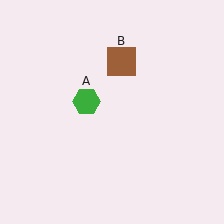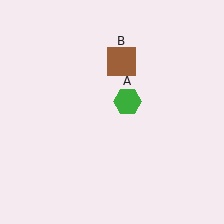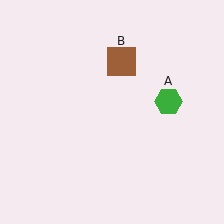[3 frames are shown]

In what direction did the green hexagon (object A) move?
The green hexagon (object A) moved right.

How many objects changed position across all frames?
1 object changed position: green hexagon (object A).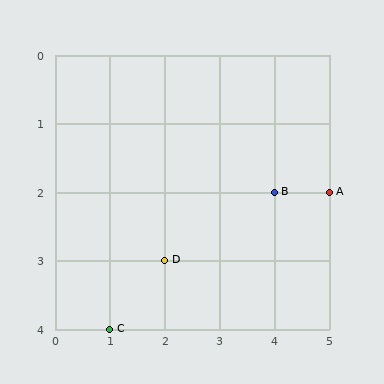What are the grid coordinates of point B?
Point B is at grid coordinates (4, 2).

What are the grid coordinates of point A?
Point A is at grid coordinates (5, 2).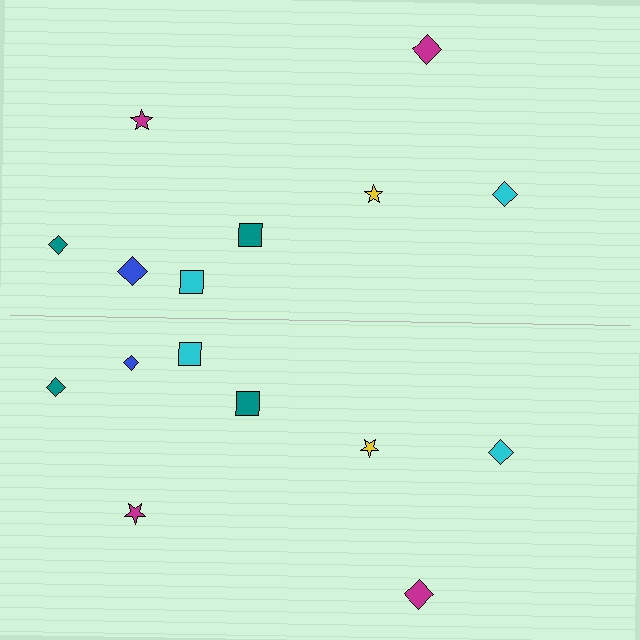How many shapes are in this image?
There are 16 shapes in this image.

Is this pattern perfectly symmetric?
No, the pattern is not perfectly symmetric. The blue diamond on the bottom side has a different size than its mirror counterpart.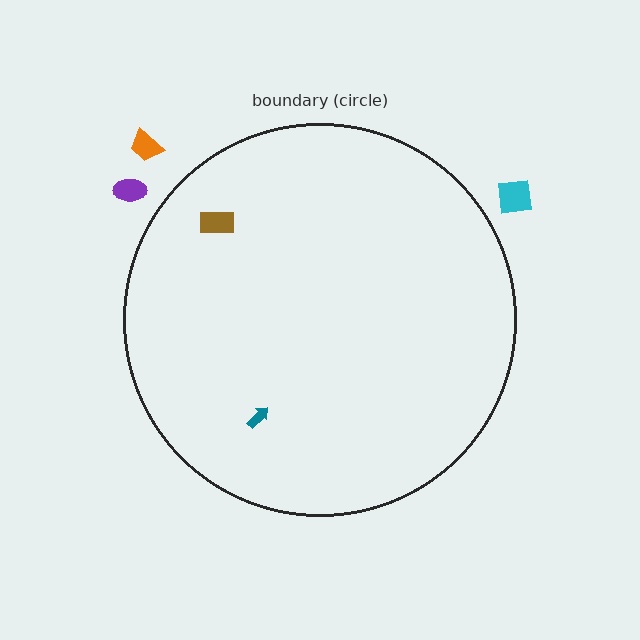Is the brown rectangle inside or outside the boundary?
Inside.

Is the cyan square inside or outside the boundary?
Outside.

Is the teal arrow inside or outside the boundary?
Inside.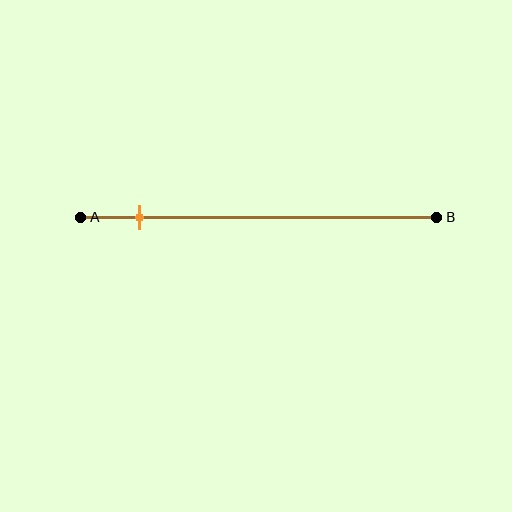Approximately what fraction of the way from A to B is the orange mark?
The orange mark is approximately 15% of the way from A to B.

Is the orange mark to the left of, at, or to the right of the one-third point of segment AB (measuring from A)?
The orange mark is to the left of the one-third point of segment AB.